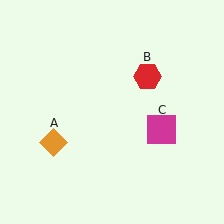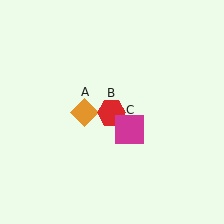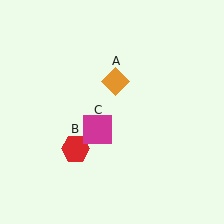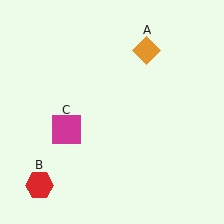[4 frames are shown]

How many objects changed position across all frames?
3 objects changed position: orange diamond (object A), red hexagon (object B), magenta square (object C).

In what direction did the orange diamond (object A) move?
The orange diamond (object A) moved up and to the right.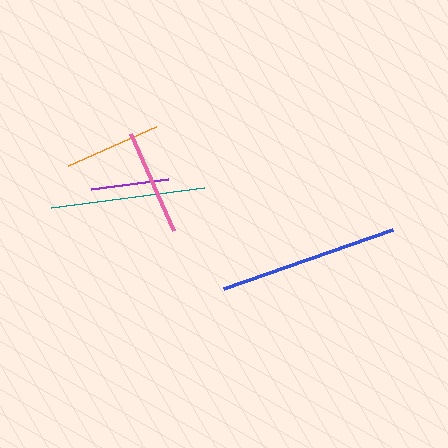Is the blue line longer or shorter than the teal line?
The blue line is longer than the teal line.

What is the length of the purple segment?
The purple segment is approximately 77 pixels long.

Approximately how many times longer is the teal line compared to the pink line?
The teal line is approximately 1.5 times the length of the pink line.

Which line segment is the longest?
The blue line is the longest at approximately 178 pixels.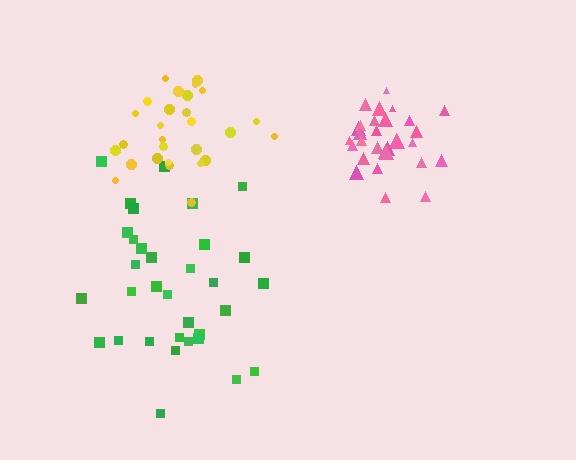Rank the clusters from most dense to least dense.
pink, yellow, green.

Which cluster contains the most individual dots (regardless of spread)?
Green (33).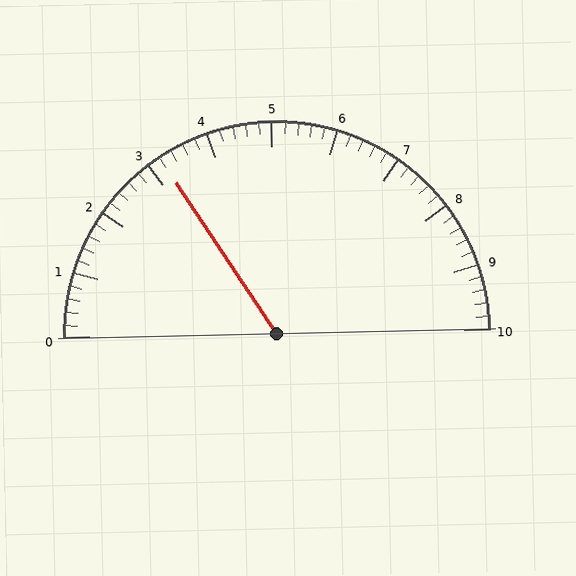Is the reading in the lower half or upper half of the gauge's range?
The reading is in the lower half of the range (0 to 10).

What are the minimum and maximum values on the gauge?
The gauge ranges from 0 to 10.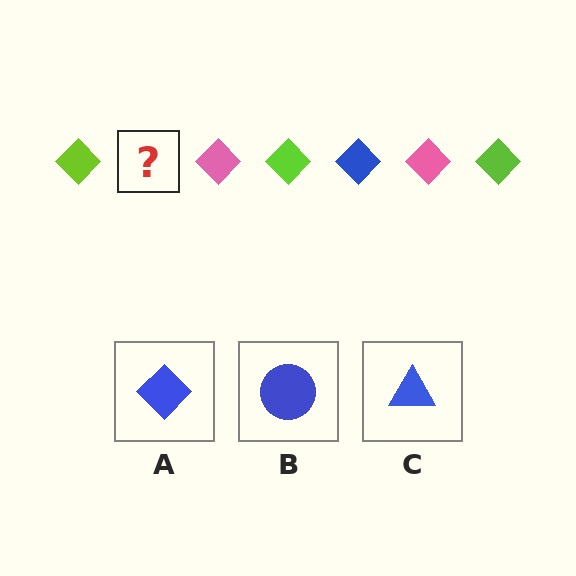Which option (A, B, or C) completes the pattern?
A.